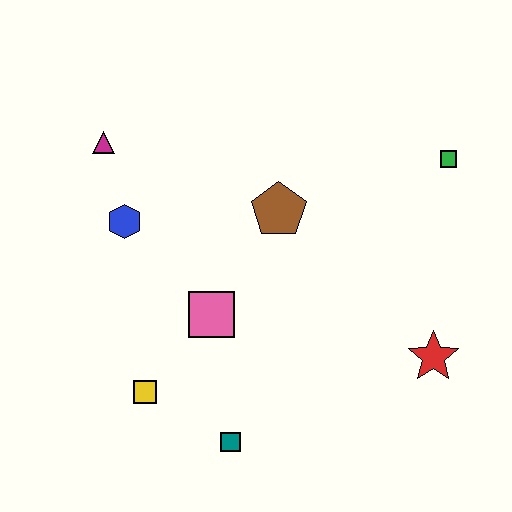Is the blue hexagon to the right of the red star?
No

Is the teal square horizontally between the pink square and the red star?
Yes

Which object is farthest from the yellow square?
The green square is farthest from the yellow square.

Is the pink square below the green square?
Yes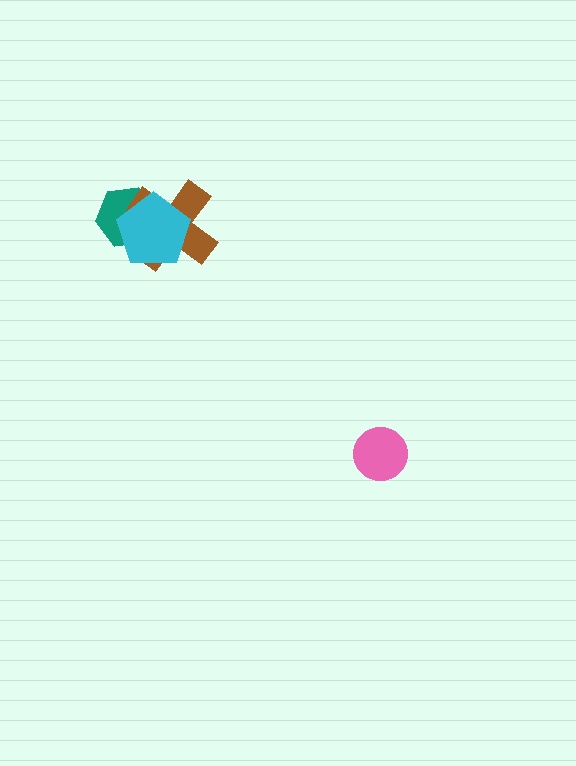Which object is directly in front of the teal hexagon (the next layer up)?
The brown cross is directly in front of the teal hexagon.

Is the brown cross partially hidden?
Yes, it is partially covered by another shape.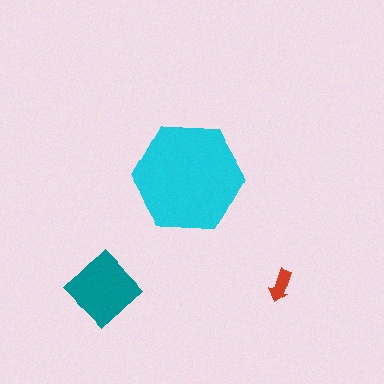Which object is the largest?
The cyan hexagon.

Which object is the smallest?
The red arrow.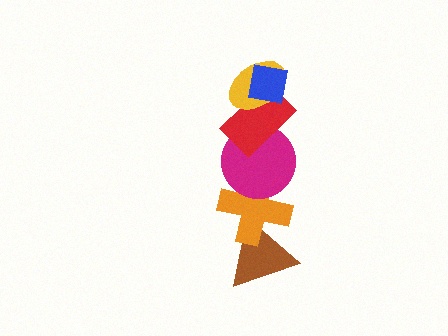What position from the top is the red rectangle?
The red rectangle is 3rd from the top.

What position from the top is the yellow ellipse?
The yellow ellipse is 2nd from the top.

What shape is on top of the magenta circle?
The red rectangle is on top of the magenta circle.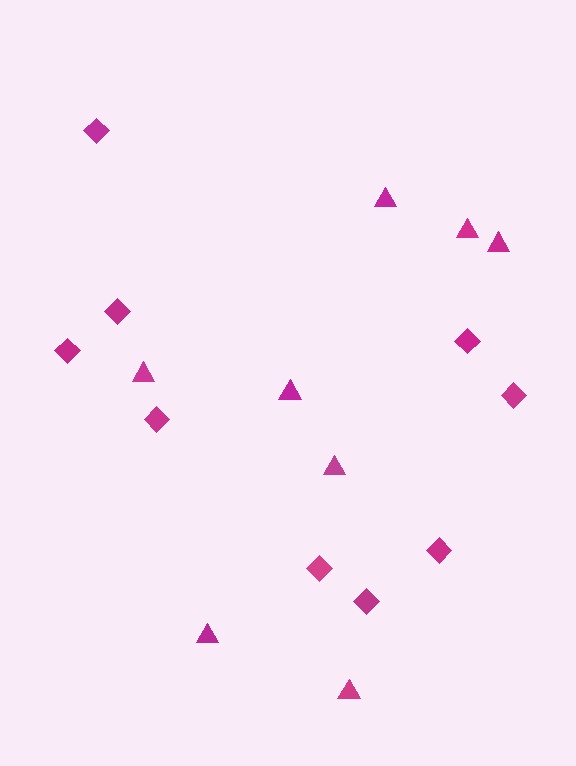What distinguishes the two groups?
There are 2 groups: one group of triangles (8) and one group of diamonds (9).